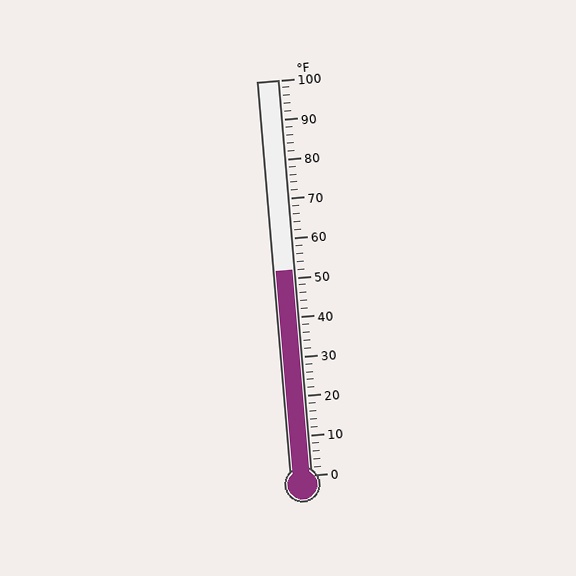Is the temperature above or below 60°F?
The temperature is below 60°F.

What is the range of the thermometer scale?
The thermometer scale ranges from 0°F to 100°F.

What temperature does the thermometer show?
The thermometer shows approximately 52°F.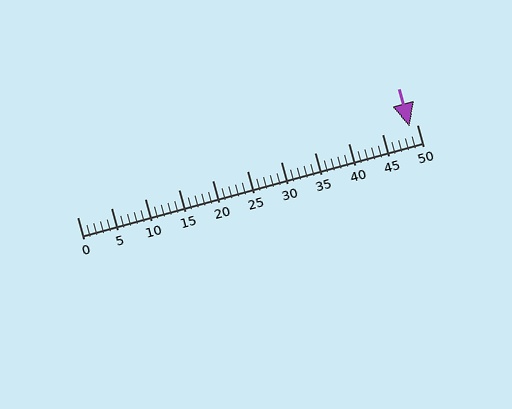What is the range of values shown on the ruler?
The ruler shows values from 0 to 50.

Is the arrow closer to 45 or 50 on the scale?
The arrow is closer to 50.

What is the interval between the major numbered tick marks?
The major tick marks are spaced 5 units apart.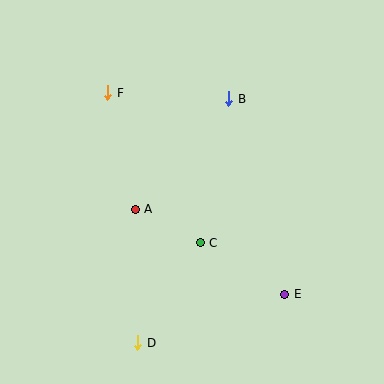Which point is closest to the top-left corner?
Point F is closest to the top-left corner.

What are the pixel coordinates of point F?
Point F is at (108, 93).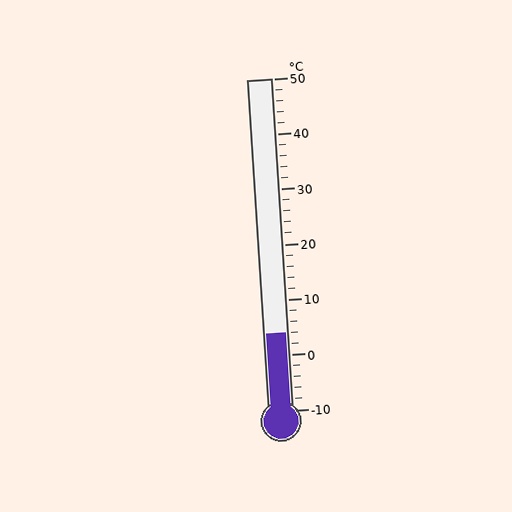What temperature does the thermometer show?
The thermometer shows approximately 4°C.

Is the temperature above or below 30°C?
The temperature is below 30°C.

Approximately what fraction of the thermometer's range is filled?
The thermometer is filled to approximately 25% of its range.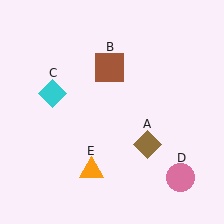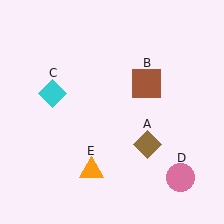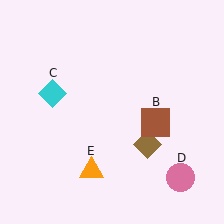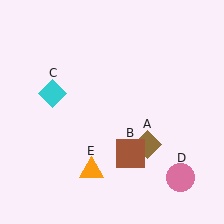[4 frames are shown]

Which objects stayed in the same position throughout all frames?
Brown diamond (object A) and cyan diamond (object C) and pink circle (object D) and orange triangle (object E) remained stationary.